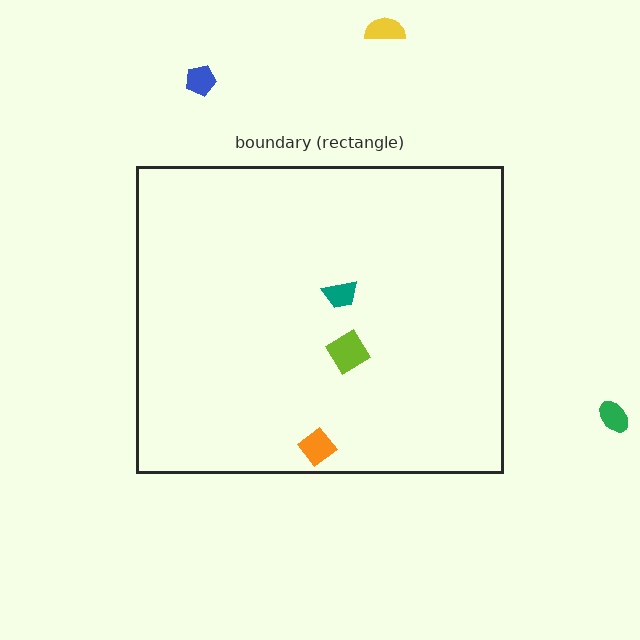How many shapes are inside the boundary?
3 inside, 3 outside.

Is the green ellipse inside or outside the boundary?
Outside.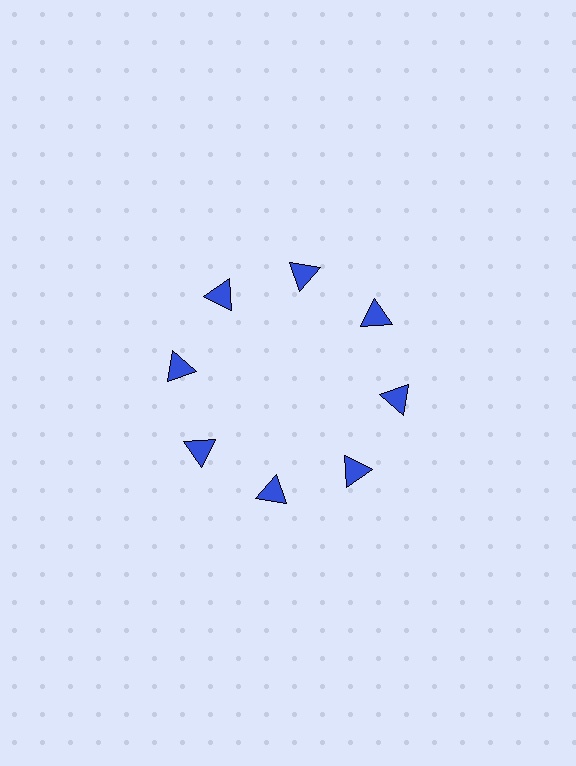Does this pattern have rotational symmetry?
Yes, this pattern has 8-fold rotational symmetry. It looks the same after rotating 45 degrees around the center.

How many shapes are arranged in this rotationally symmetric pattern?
There are 8 shapes, arranged in 8 groups of 1.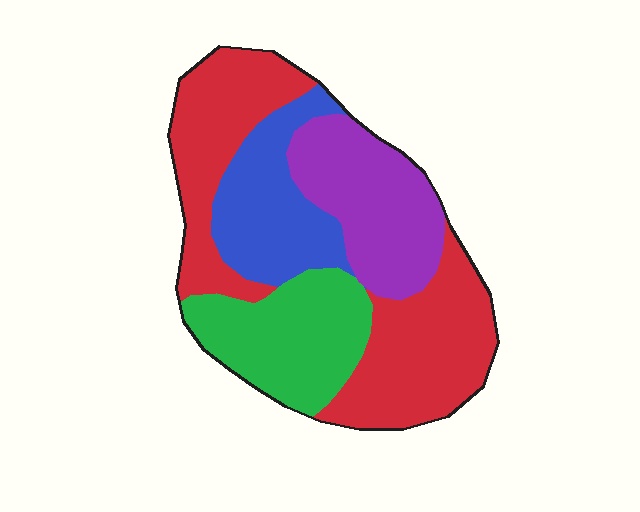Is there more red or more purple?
Red.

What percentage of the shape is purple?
Purple takes up about one fifth (1/5) of the shape.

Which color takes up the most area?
Red, at roughly 40%.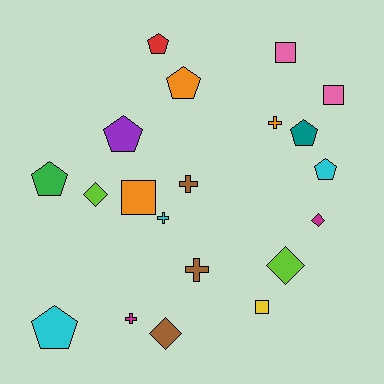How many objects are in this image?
There are 20 objects.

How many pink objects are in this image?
There are 2 pink objects.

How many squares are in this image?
There are 4 squares.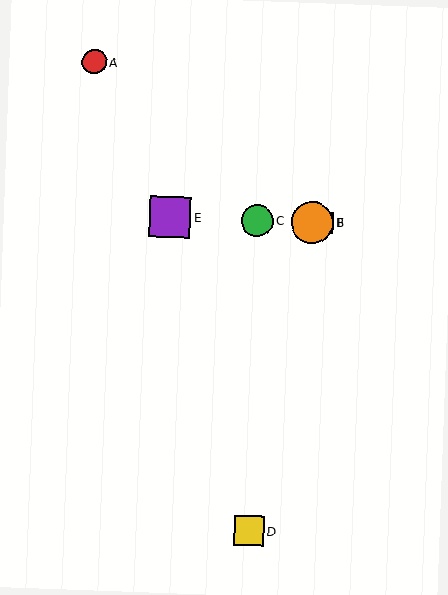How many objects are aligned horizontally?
4 objects (B, C, E, F) are aligned horizontally.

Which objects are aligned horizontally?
Objects B, C, E, F are aligned horizontally.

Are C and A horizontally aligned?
No, C is at y≈220 and A is at y≈62.